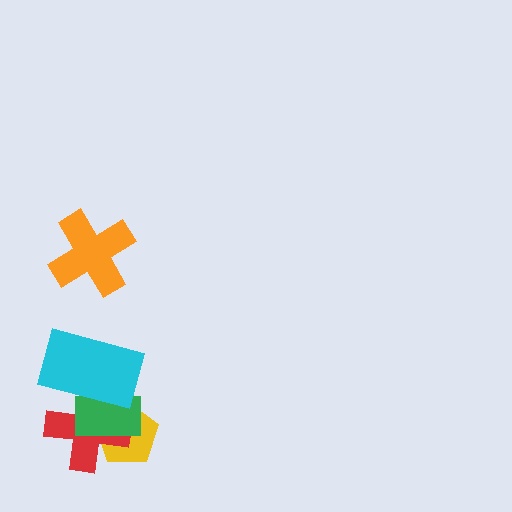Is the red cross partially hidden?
Yes, it is partially covered by another shape.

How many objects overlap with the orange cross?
0 objects overlap with the orange cross.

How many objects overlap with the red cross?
3 objects overlap with the red cross.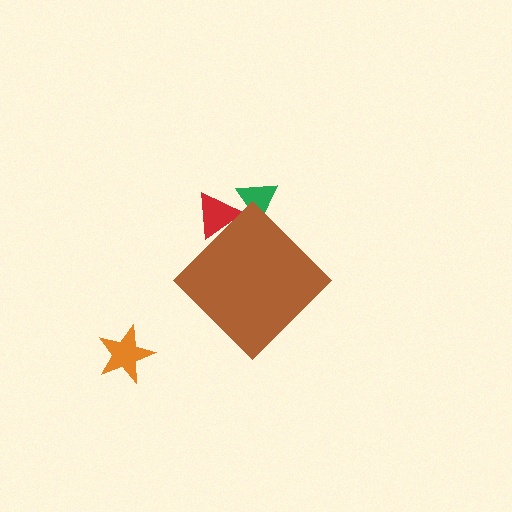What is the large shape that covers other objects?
A brown diamond.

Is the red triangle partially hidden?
Yes, the red triangle is partially hidden behind the brown diamond.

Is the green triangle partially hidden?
Yes, the green triangle is partially hidden behind the brown diamond.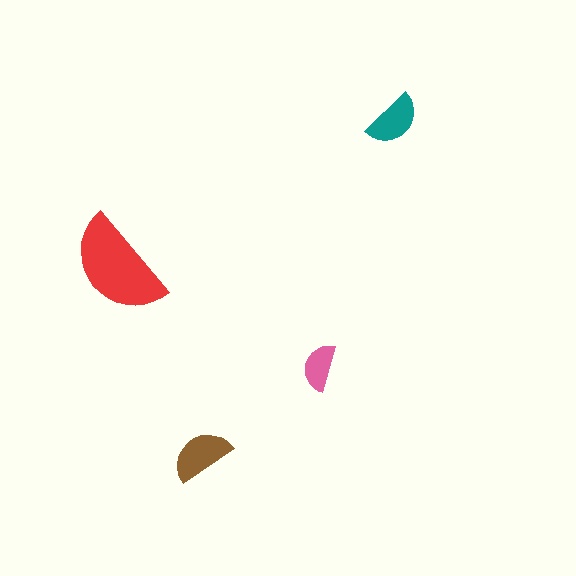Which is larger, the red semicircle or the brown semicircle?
The red one.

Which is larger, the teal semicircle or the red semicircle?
The red one.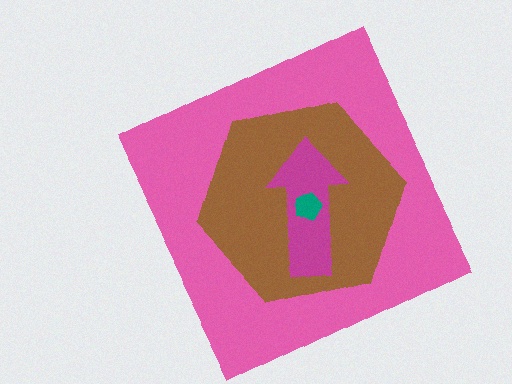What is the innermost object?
The teal pentagon.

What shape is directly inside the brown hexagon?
The magenta arrow.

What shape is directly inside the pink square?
The brown hexagon.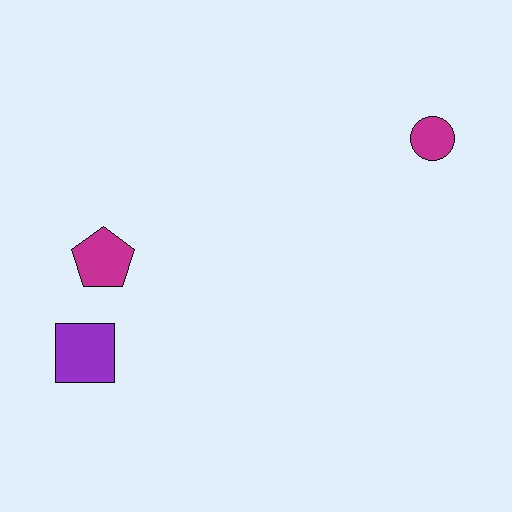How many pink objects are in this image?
There are no pink objects.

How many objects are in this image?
There are 3 objects.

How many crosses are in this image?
There are no crosses.